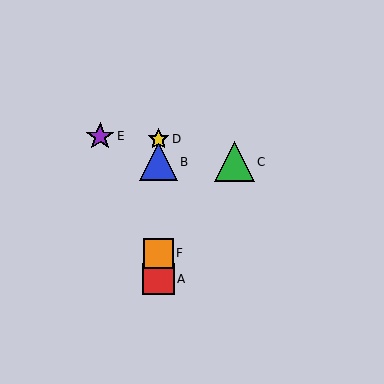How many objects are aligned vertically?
4 objects (A, B, D, F) are aligned vertically.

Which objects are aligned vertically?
Objects A, B, D, F are aligned vertically.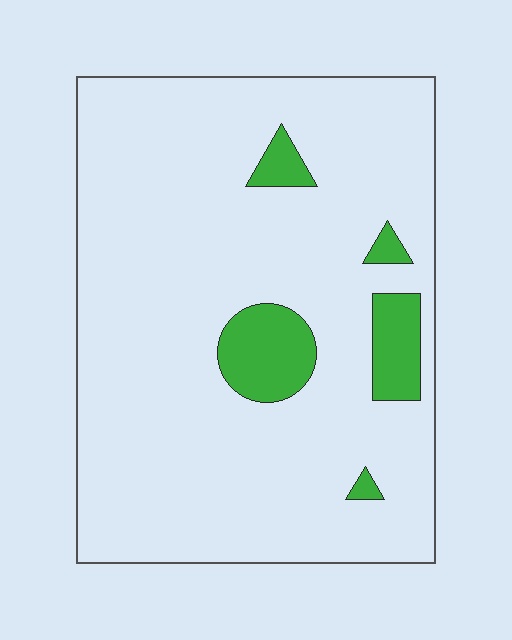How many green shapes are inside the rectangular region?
5.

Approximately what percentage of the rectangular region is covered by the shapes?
Approximately 10%.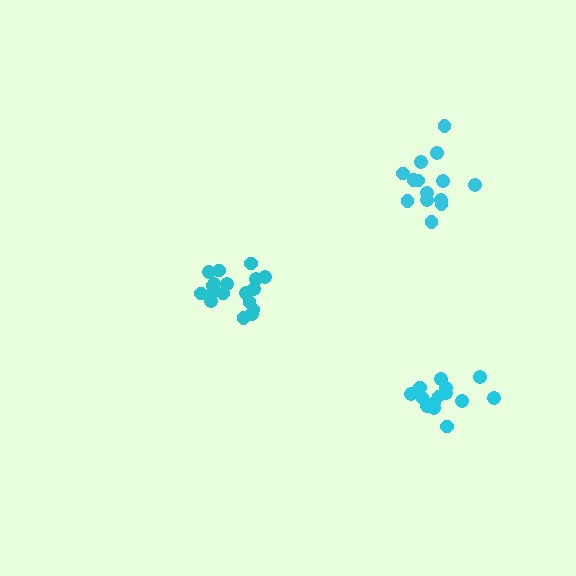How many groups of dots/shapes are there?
There are 3 groups.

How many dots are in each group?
Group 1: 18 dots, Group 2: 14 dots, Group 3: 14 dots (46 total).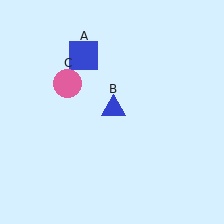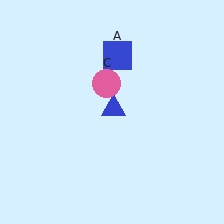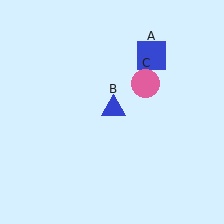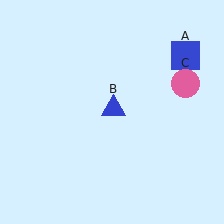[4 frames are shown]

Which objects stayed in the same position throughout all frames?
Blue triangle (object B) remained stationary.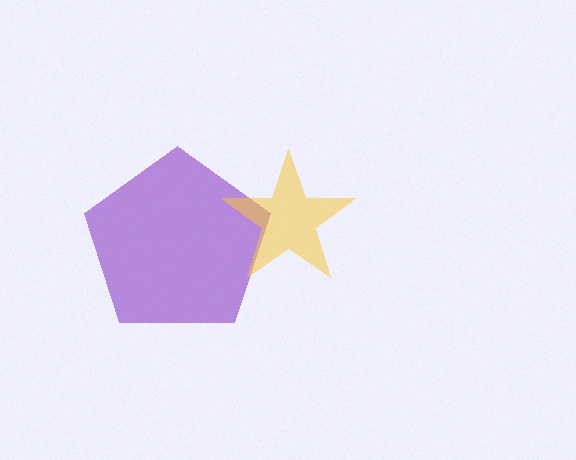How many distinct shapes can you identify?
There are 2 distinct shapes: a purple pentagon, a yellow star.